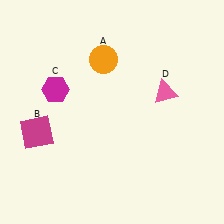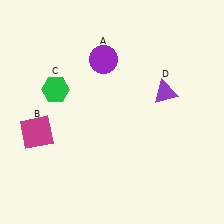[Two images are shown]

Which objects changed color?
A changed from orange to purple. C changed from magenta to green. D changed from pink to purple.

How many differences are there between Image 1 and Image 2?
There are 3 differences between the two images.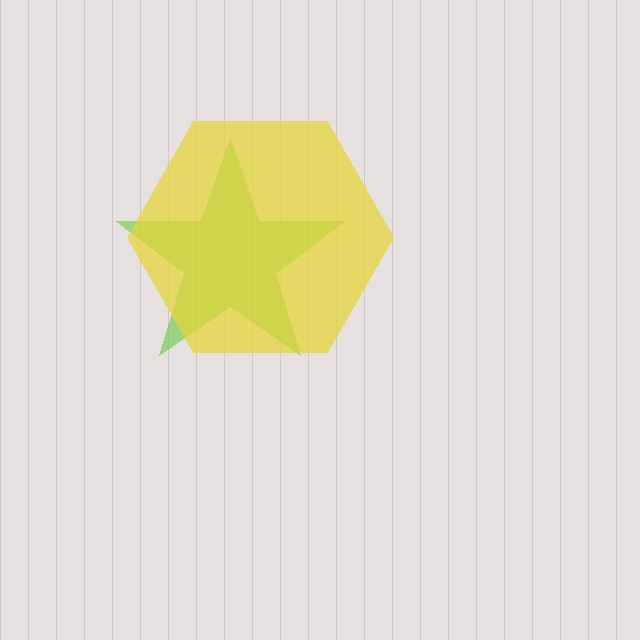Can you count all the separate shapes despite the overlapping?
Yes, there are 2 separate shapes.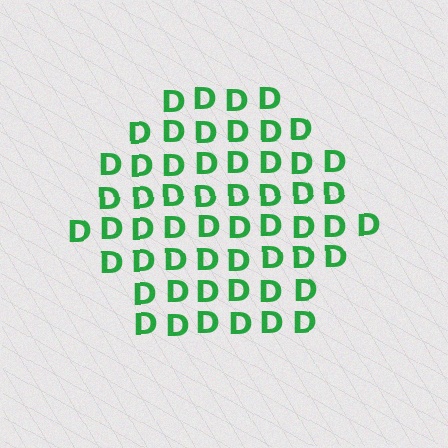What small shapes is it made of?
It is made of small letter D's.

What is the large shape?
The large shape is a hexagon.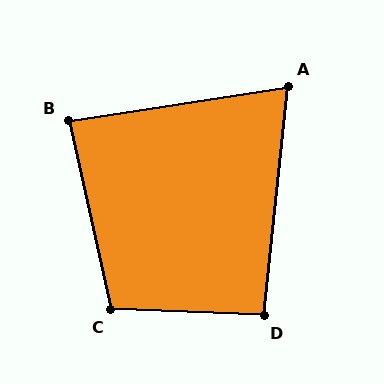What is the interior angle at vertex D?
Approximately 94 degrees (approximately right).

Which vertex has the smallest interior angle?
A, at approximately 75 degrees.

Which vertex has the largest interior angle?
C, at approximately 105 degrees.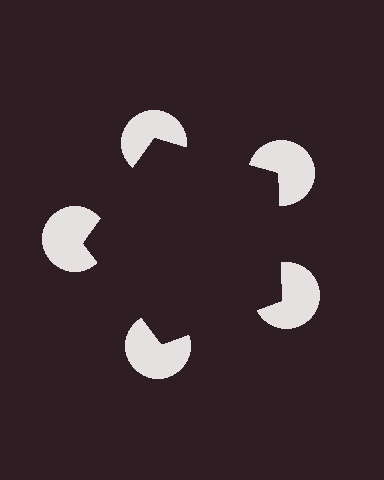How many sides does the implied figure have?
5 sides.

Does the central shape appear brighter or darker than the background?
It typically appears slightly darker than the background, even though no actual brightness change is drawn.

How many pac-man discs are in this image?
There are 5 — one at each vertex of the illusory pentagon.